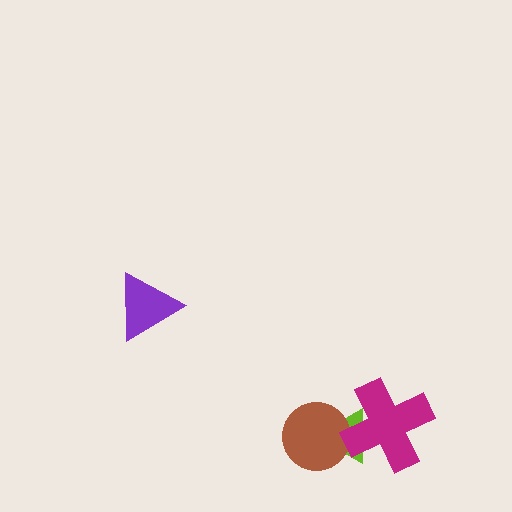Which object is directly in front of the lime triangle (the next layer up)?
The brown circle is directly in front of the lime triangle.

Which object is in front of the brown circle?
The magenta cross is in front of the brown circle.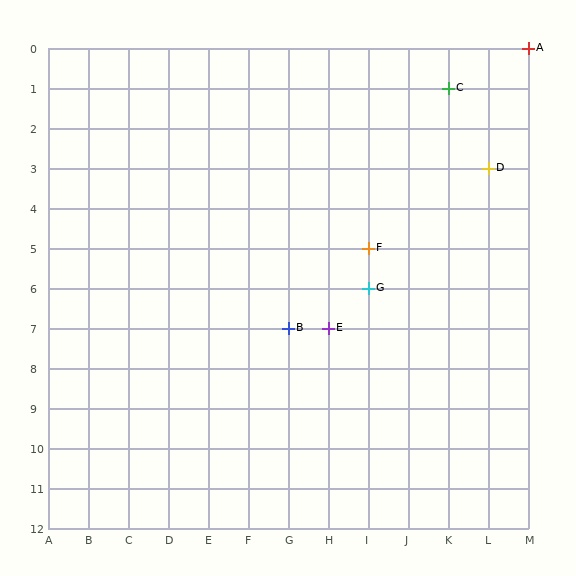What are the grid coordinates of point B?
Point B is at grid coordinates (G, 7).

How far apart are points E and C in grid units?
Points E and C are 3 columns and 6 rows apart (about 6.7 grid units diagonally).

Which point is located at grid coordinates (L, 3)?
Point D is at (L, 3).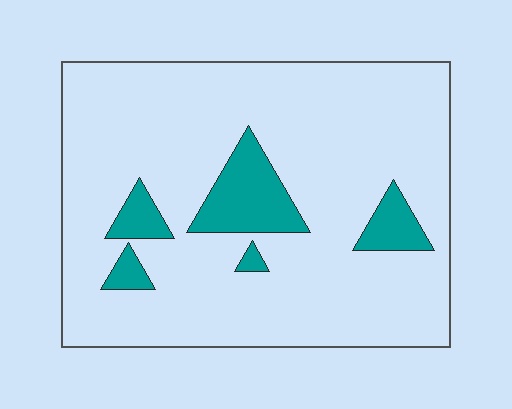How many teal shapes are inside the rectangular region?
5.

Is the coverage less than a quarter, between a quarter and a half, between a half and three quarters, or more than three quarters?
Less than a quarter.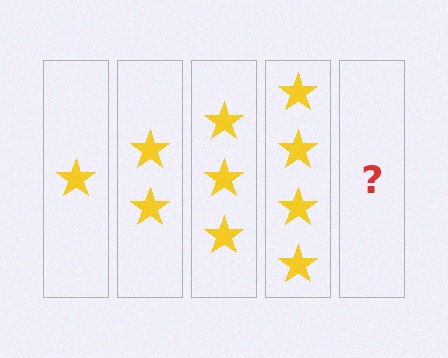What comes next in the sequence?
The next element should be 5 stars.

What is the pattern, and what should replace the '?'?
The pattern is that each step adds one more star. The '?' should be 5 stars.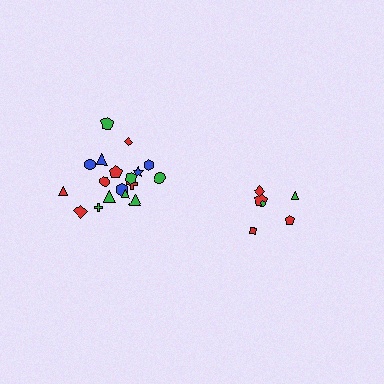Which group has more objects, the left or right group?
The left group.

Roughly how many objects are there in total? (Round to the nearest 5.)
Roughly 25 objects in total.